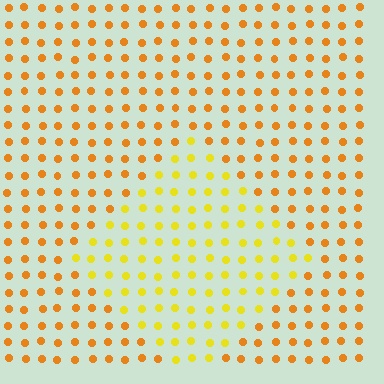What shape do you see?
I see a diamond.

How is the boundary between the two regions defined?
The boundary is defined purely by a slight shift in hue (about 28 degrees). Spacing, size, and orientation are identical on both sides.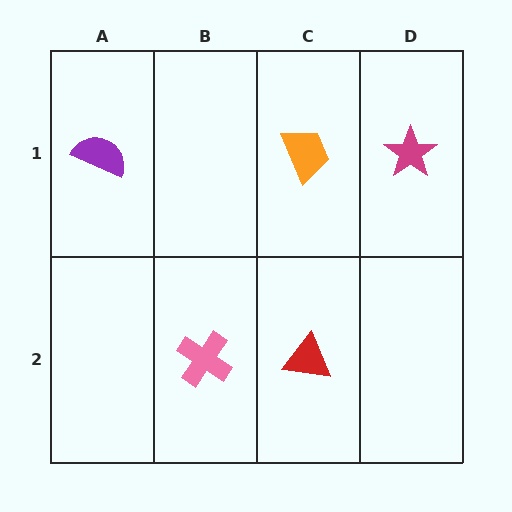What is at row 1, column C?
An orange trapezoid.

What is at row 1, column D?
A magenta star.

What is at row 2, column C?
A red triangle.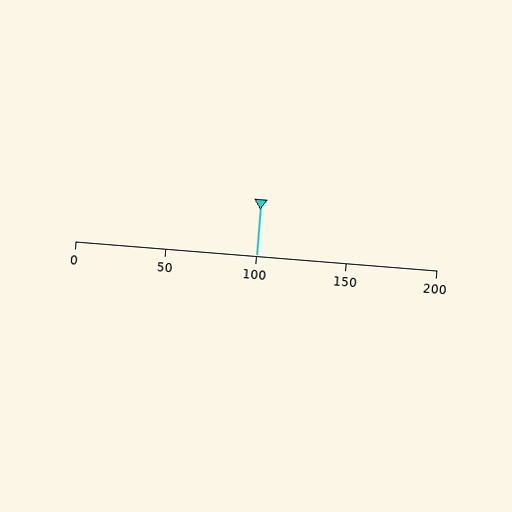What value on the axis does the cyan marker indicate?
The marker indicates approximately 100.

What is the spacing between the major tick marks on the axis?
The major ticks are spaced 50 apart.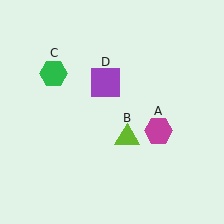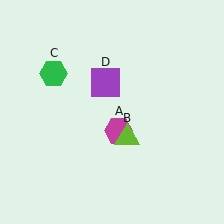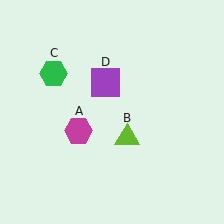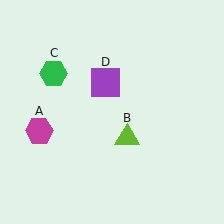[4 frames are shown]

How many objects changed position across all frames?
1 object changed position: magenta hexagon (object A).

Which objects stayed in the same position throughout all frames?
Lime triangle (object B) and green hexagon (object C) and purple square (object D) remained stationary.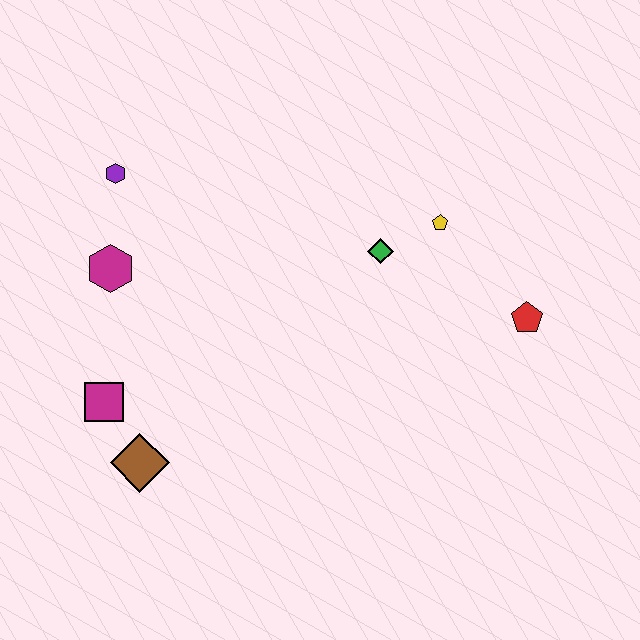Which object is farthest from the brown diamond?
The red pentagon is farthest from the brown diamond.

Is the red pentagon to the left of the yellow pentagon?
No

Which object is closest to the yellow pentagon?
The green diamond is closest to the yellow pentagon.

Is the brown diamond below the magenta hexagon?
Yes